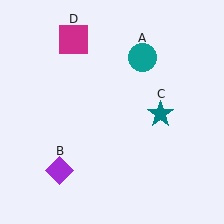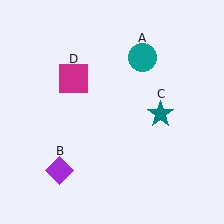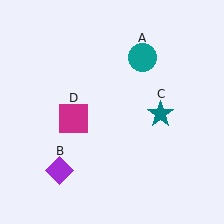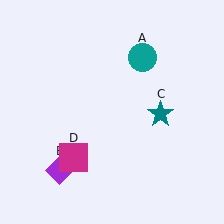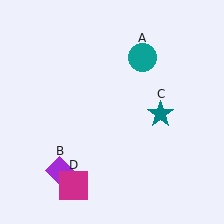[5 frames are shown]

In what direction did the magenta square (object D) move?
The magenta square (object D) moved down.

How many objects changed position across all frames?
1 object changed position: magenta square (object D).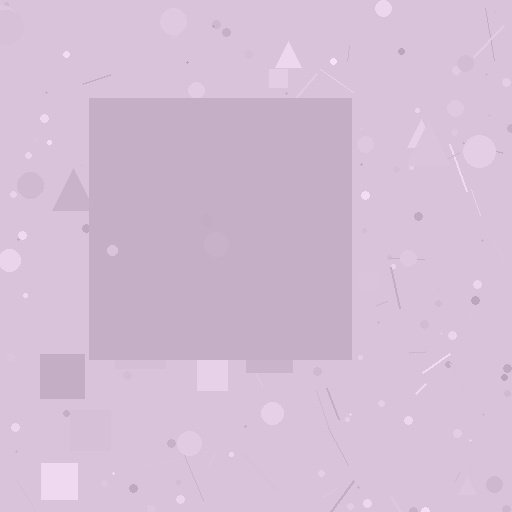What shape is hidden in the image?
A square is hidden in the image.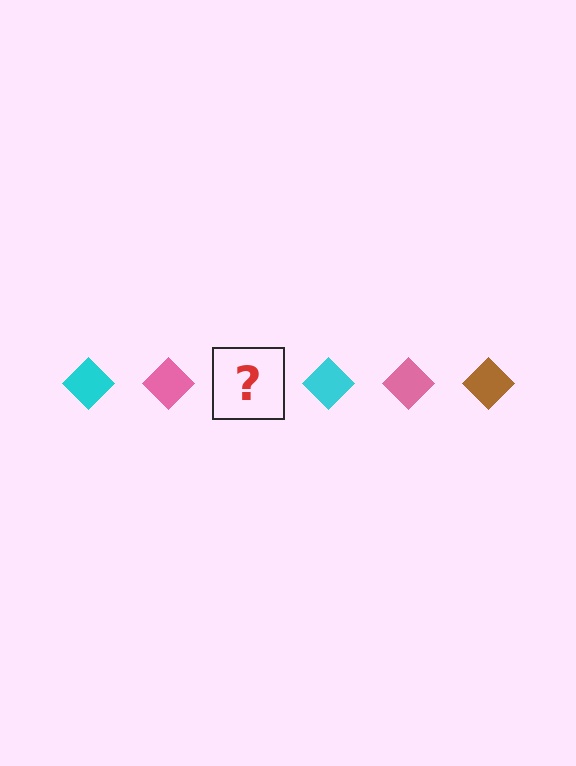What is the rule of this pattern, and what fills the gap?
The rule is that the pattern cycles through cyan, pink, brown diamonds. The gap should be filled with a brown diamond.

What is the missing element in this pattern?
The missing element is a brown diamond.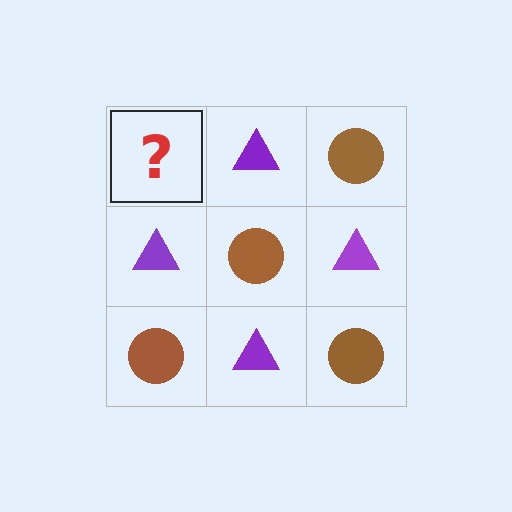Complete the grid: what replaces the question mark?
The question mark should be replaced with a brown circle.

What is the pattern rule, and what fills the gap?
The rule is that it alternates brown circle and purple triangle in a checkerboard pattern. The gap should be filled with a brown circle.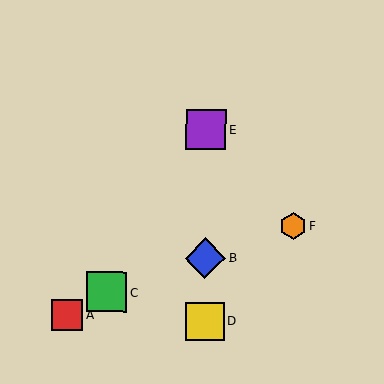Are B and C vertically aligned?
No, B is at x≈205 and C is at x≈107.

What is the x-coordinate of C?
Object C is at x≈107.